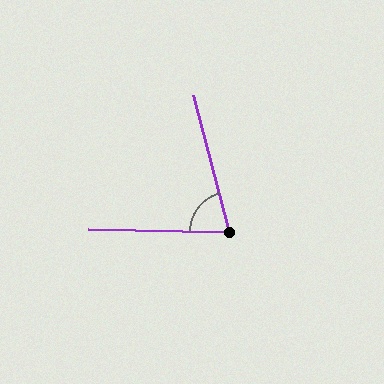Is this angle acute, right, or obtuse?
It is acute.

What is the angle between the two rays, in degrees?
Approximately 74 degrees.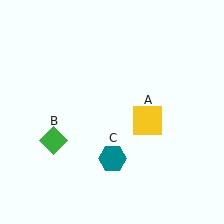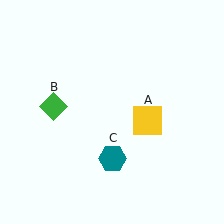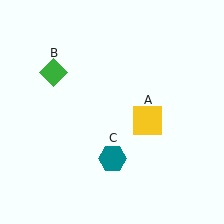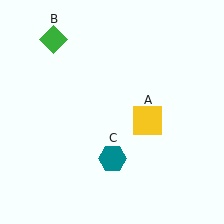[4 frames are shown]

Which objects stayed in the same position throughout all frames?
Yellow square (object A) and teal hexagon (object C) remained stationary.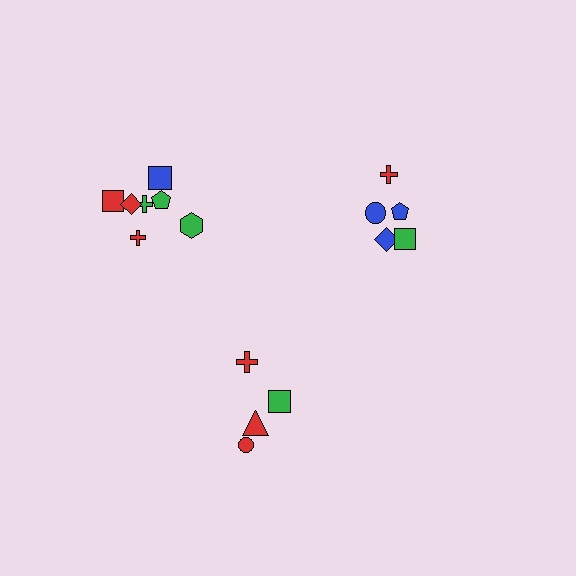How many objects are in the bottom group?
There are 4 objects.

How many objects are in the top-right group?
There are 5 objects.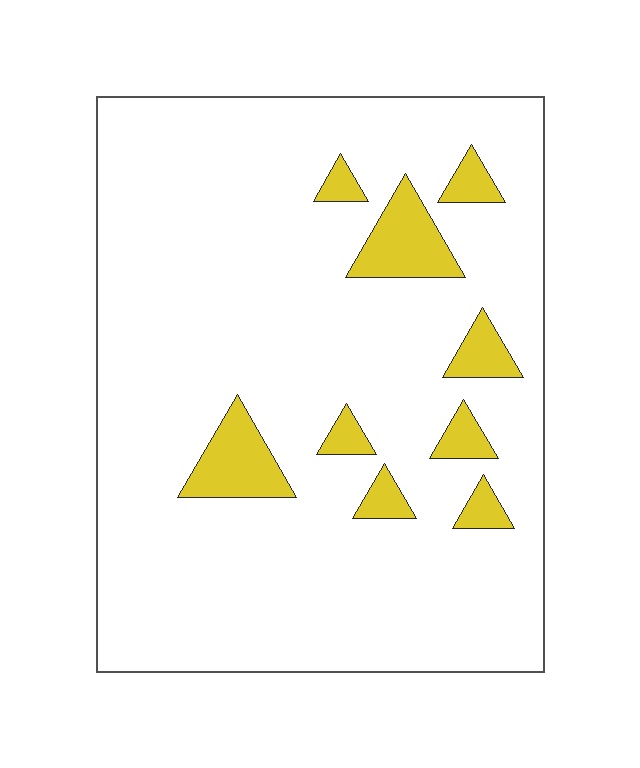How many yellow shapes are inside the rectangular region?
9.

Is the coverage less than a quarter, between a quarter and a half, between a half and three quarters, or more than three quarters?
Less than a quarter.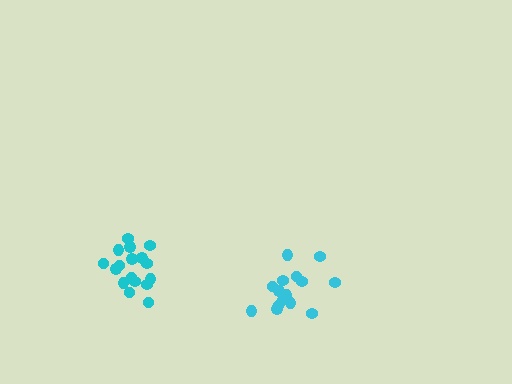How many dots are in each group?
Group 1: 15 dots, Group 2: 17 dots (32 total).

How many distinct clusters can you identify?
There are 2 distinct clusters.